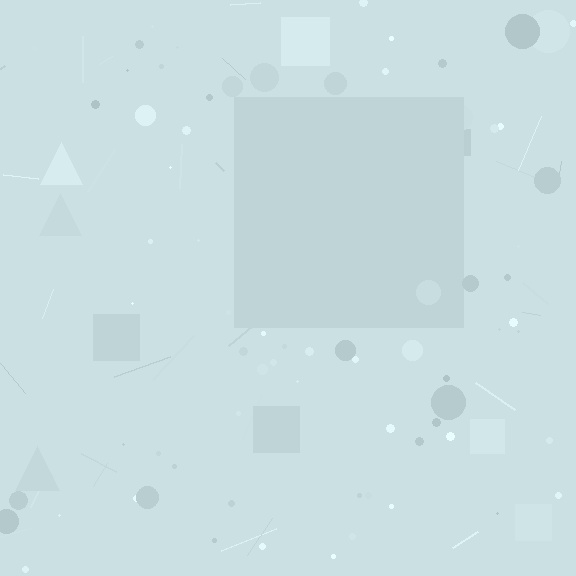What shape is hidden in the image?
A square is hidden in the image.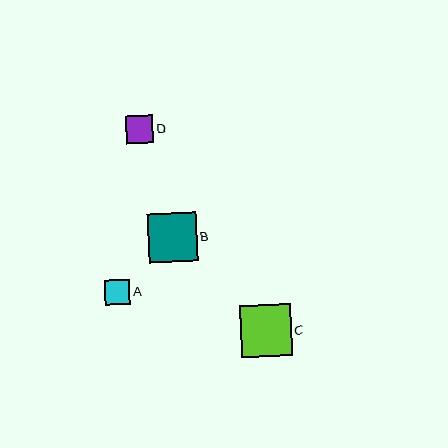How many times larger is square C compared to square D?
Square C is approximately 1.9 times the size of square D.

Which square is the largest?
Square C is the largest with a size of approximately 51 pixels.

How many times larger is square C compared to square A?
Square C is approximately 2.1 times the size of square A.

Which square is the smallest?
Square A is the smallest with a size of approximately 25 pixels.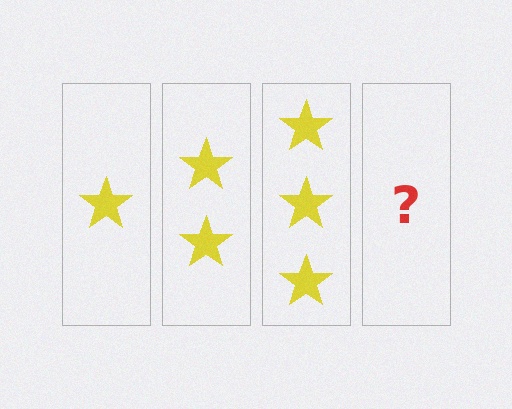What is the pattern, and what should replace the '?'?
The pattern is that each step adds one more star. The '?' should be 4 stars.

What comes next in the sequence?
The next element should be 4 stars.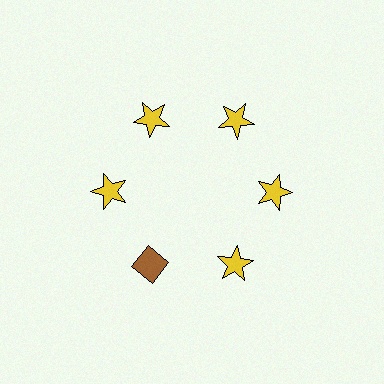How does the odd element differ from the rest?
It differs in both color (brown instead of yellow) and shape (diamond instead of star).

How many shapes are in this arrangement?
There are 6 shapes arranged in a ring pattern.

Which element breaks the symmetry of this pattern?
The brown diamond at roughly the 7 o'clock position breaks the symmetry. All other shapes are yellow stars.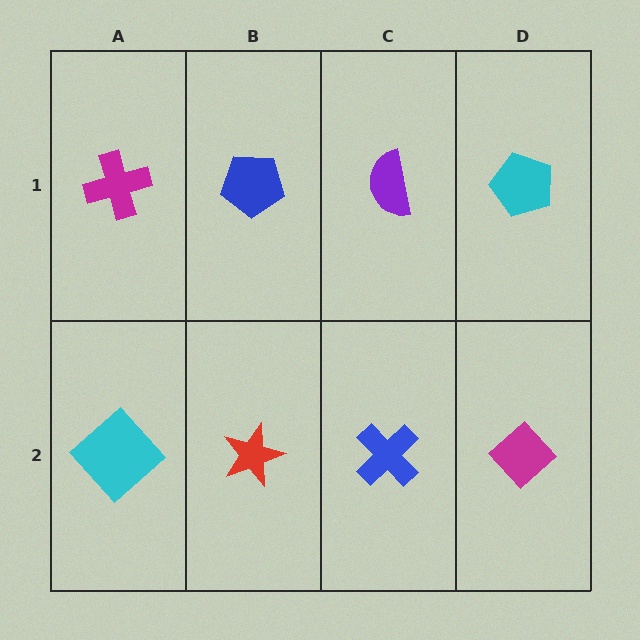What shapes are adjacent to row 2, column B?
A blue pentagon (row 1, column B), a cyan diamond (row 2, column A), a blue cross (row 2, column C).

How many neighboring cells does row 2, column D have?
2.